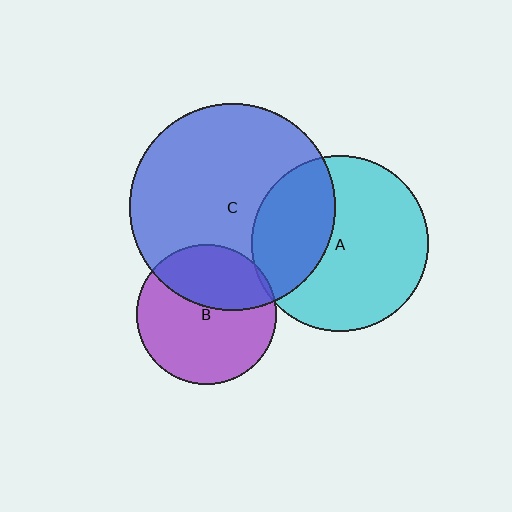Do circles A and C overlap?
Yes.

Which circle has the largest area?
Circle C (blue).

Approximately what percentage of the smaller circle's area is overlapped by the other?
Approximately 35%.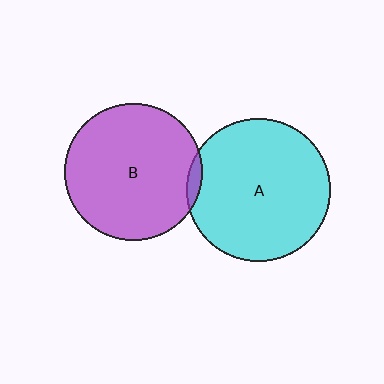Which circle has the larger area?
Circle A (cyan).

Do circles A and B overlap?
Yes.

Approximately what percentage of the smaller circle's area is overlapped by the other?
Approximately 5%.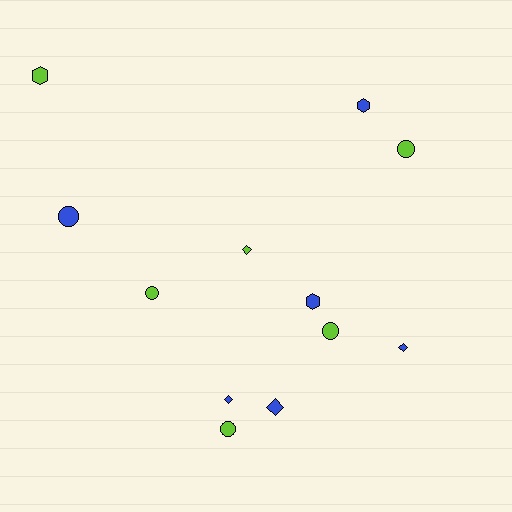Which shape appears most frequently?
Circle, with 5 objects.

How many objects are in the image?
There are 12 objects.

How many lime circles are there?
There are 4 lime circles.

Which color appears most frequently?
Lime, with 6 objects.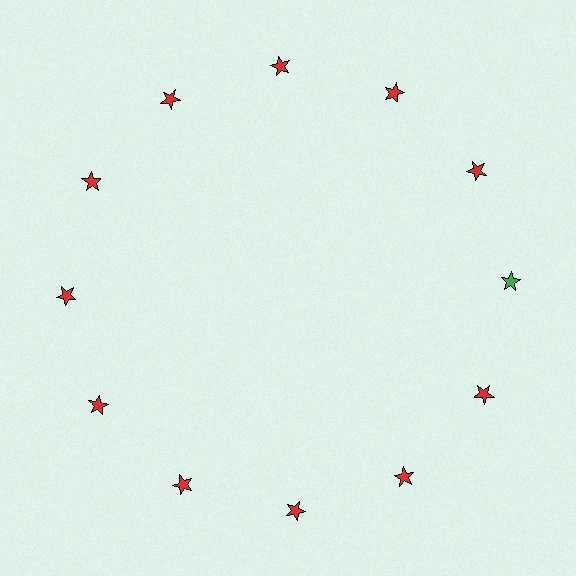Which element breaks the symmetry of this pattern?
The green star at roughly the 3 o'clock position breaks the symmetry. All other shapes are red stars.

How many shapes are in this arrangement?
There are 12 shapes arranged in a ring pattern.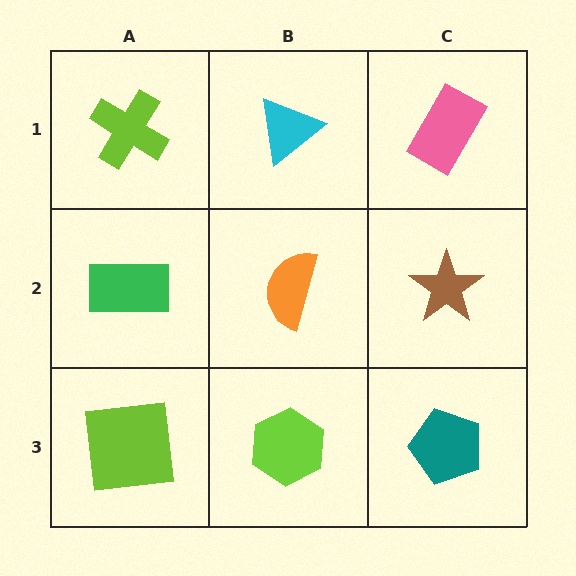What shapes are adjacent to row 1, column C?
A brown star (row 2, column C), a cyan triangle (row 1, column B).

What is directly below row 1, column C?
A brown star.